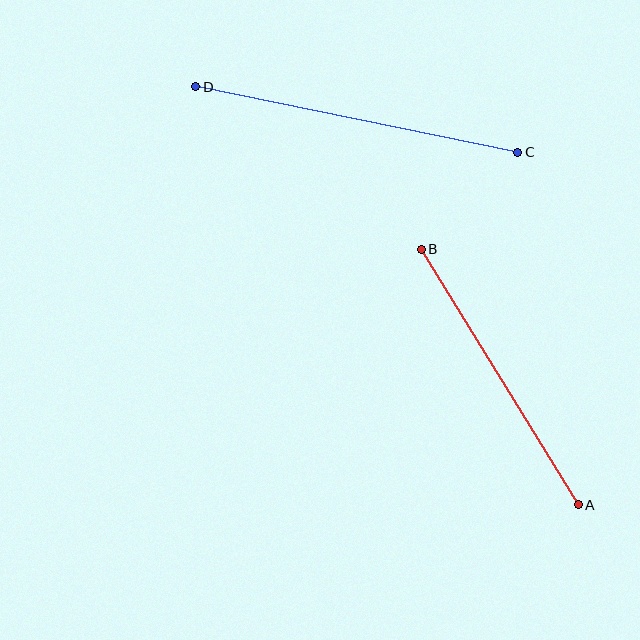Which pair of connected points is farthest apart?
Points C and D are farthest apart.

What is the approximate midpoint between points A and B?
The midpoint is at approximately (500, 377) pixels.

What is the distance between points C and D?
The distance is approximately 329 pixels.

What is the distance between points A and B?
The distance is approximately 300 pixels.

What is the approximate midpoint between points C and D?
The midpoint is at approximately (357, 119) pixels.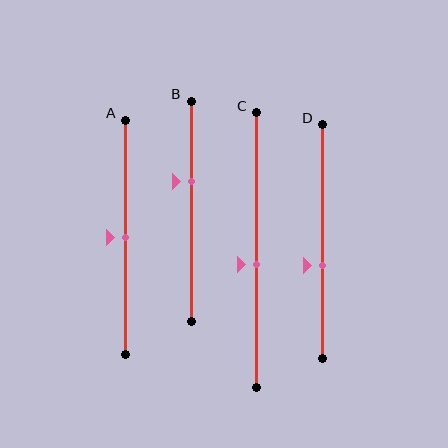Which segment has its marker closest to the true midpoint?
Segment A has its marker closest to the true midpoint.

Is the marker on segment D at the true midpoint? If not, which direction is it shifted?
No, the marker on segment D is shifted downward by about 10% of the segment length.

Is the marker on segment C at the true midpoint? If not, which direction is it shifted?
No, the marker on segment C is shifted downward by about 5% of the segment length.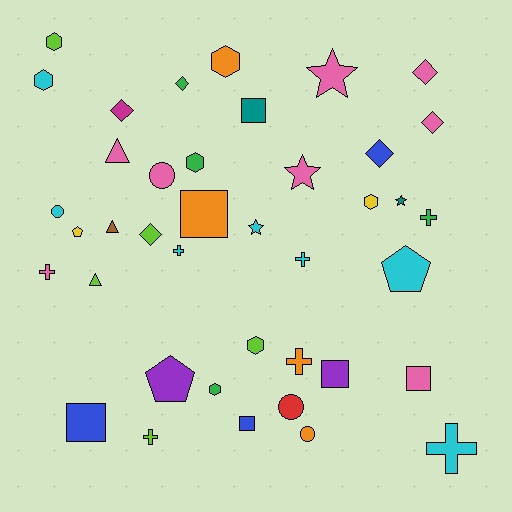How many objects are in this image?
There are 40 objects.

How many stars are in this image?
There are 4 stars.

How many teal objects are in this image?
There are 2 teal objects.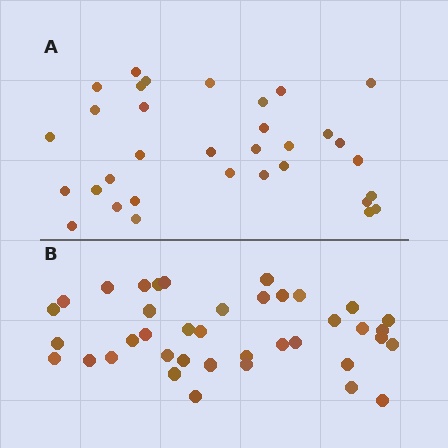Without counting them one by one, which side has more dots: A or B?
Region B (the bottom region) has more dots.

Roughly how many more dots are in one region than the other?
Region B has about 6 more dots than region A.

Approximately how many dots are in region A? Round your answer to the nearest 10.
About 30 dots. (The exact count is 33, which rounds to 30.)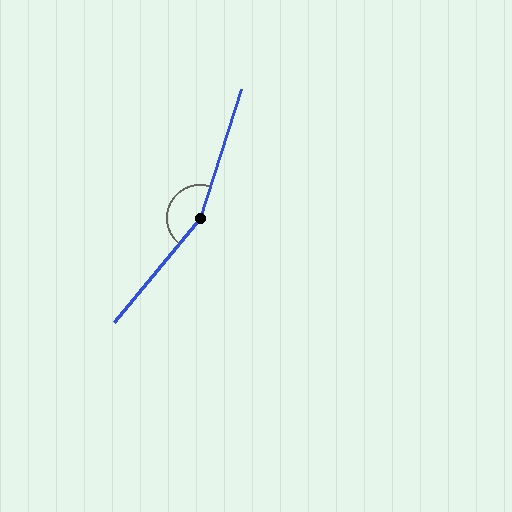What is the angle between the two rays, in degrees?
Approximately 159 degrees.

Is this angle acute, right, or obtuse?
It is obtuse.